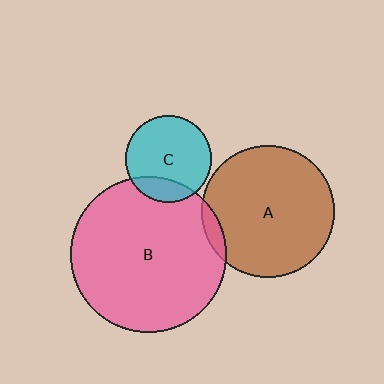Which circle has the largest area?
Circle B (pink).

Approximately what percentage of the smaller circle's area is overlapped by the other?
Approximately 20%.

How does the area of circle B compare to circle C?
Approximately 3.2 times.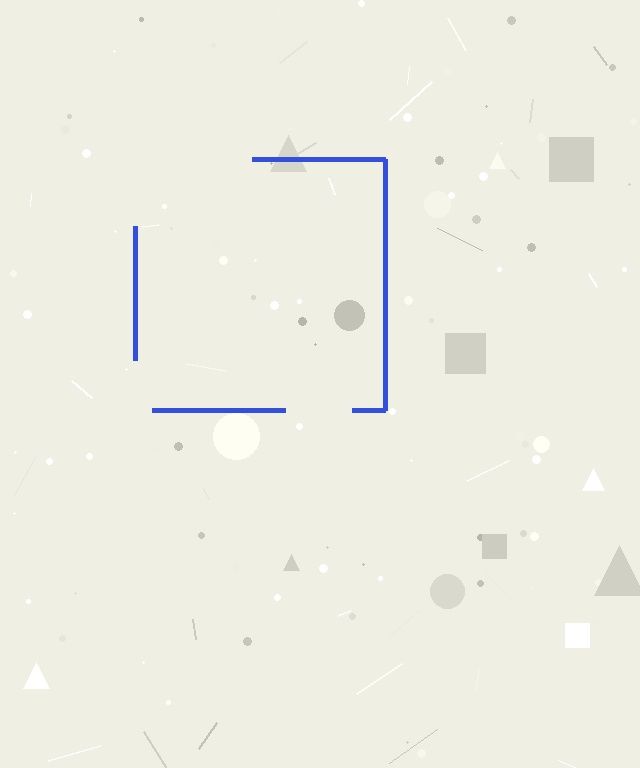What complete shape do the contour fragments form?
The contour fragments form a square.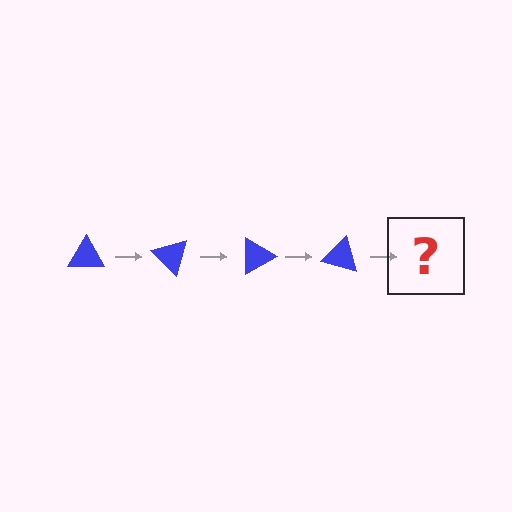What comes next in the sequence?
The next element should be a blue triangle rotated 180 degrees.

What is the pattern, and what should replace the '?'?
The pattern is that the triangle rotates 45 degrees each step. The '?' should be a blue triangle rotated 180 degrees.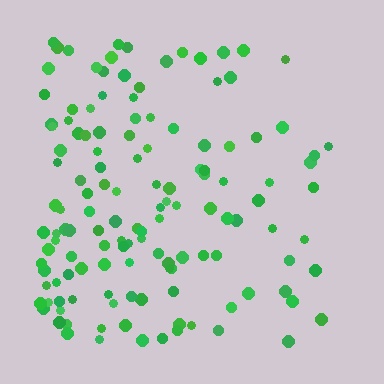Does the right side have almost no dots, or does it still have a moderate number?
Still a moderate number, just noticeably fewer than the left.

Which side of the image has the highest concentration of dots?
The left.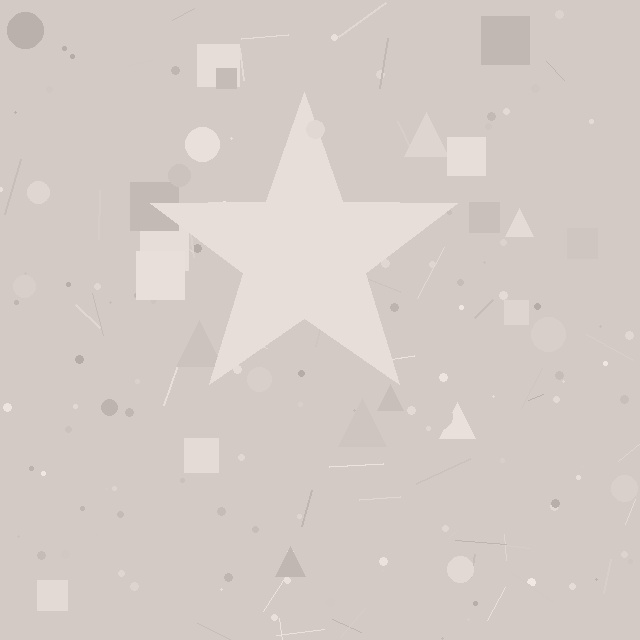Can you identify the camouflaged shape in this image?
The camouflaged shape is a star.